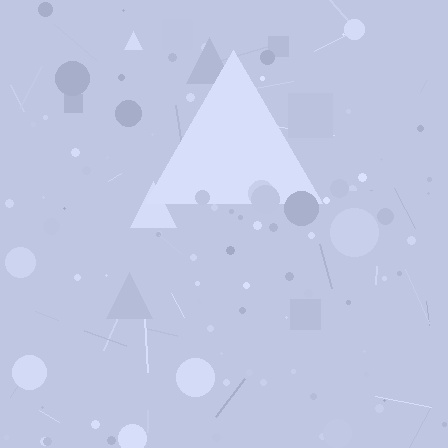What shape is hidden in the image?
A triangle is hidden in the image.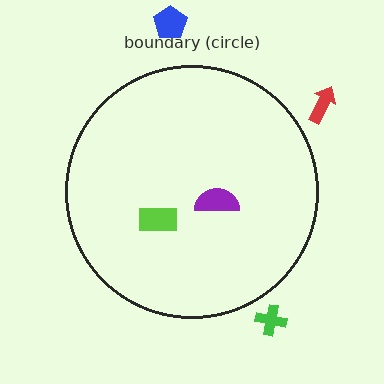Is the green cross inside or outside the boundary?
Outside.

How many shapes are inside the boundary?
2 inside, 3 outside.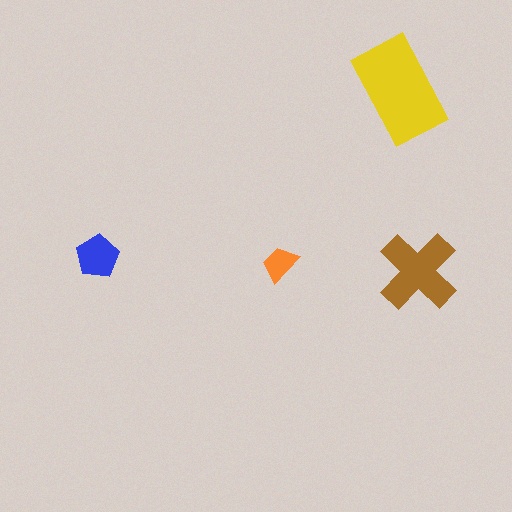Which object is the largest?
The yellow rectangle.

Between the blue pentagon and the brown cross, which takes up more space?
The brown cross.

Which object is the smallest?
The orange trapezoid.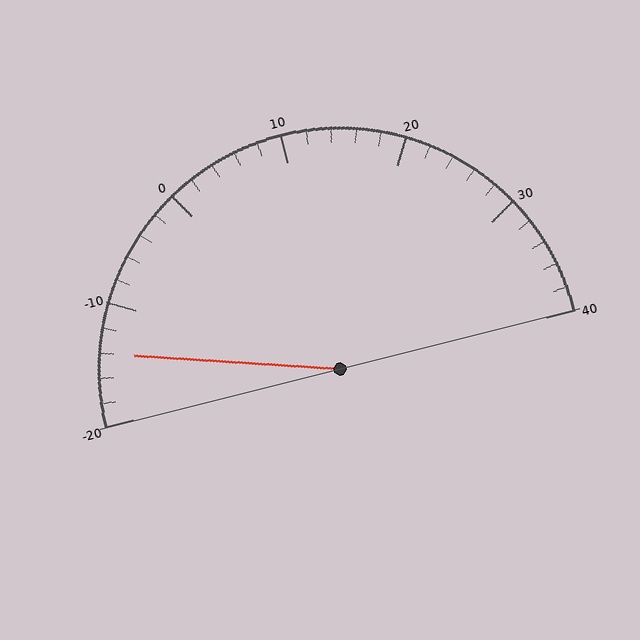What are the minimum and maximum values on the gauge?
The gauge ranges from -20 to 40.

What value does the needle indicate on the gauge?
The needle indicates approximately -14.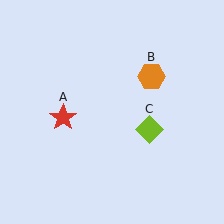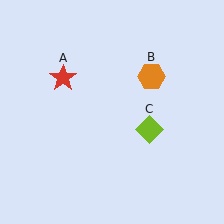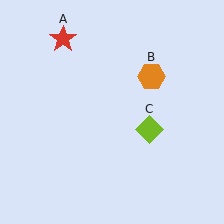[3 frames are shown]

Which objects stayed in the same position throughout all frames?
Orange hexagon (object B) and lime diamond (object C) remained stationary.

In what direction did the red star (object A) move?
The red star (object A) moved up.